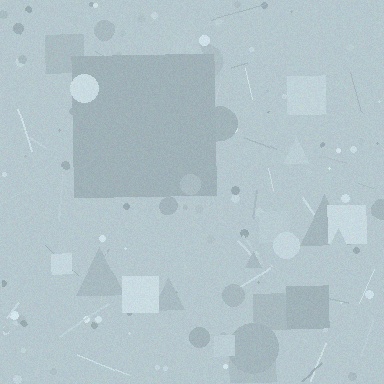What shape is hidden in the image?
A square is hidden in the image.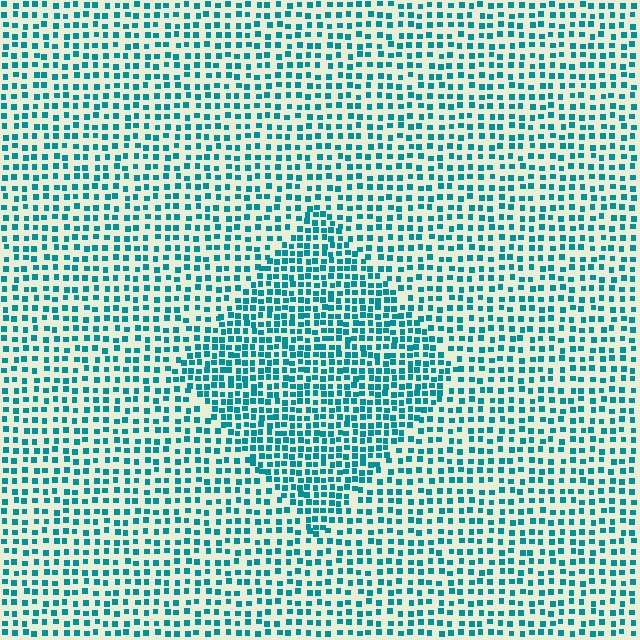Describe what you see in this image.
The image contains small teal elements arranged at two different densities. A diamond-shaped region is visible where the elements are more densely packed than the surrounding area.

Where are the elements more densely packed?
The elements are more densely packed inside the diamond boundary.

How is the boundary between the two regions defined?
The boundary is defined by a change in element density (approximately 1.7x ratio). All elements are the same color, size, and shape.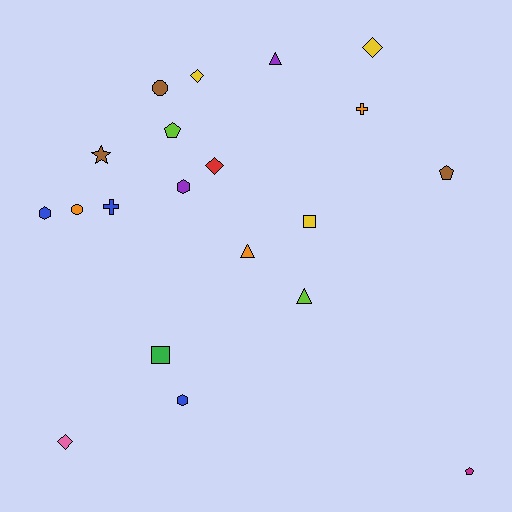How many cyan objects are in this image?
There are no cyan objects.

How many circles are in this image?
There are 2 circles.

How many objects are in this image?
There are 20 objects.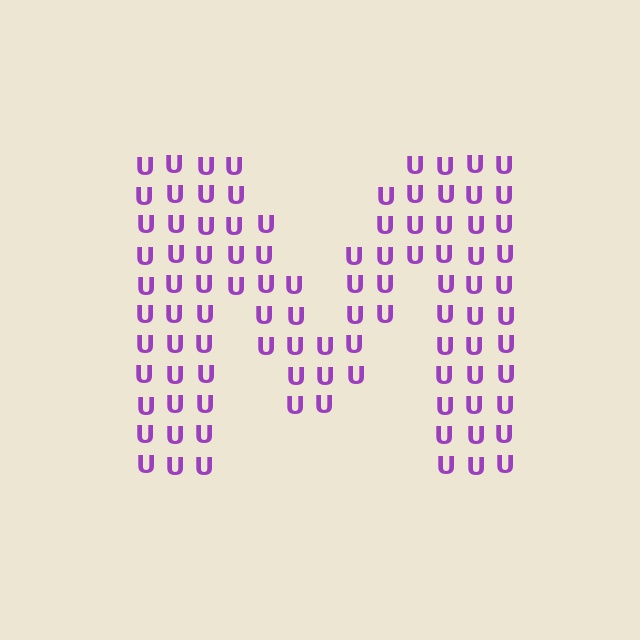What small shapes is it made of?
It is made of small letter U's.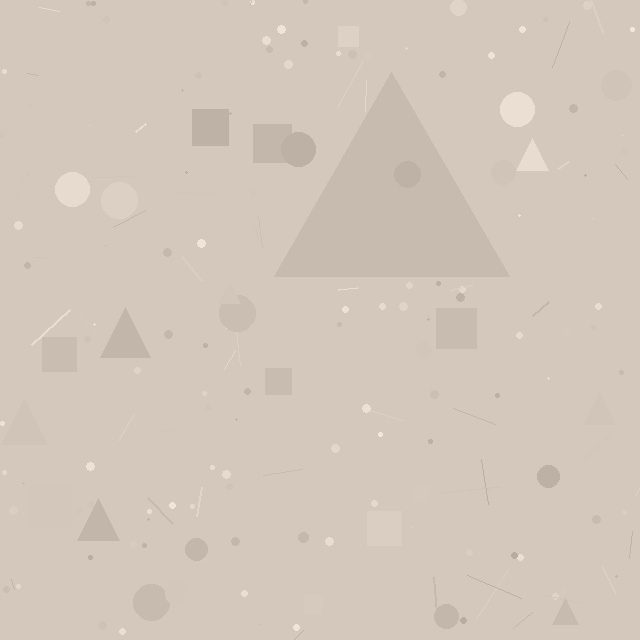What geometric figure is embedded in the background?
A triangle is embedded in the background.